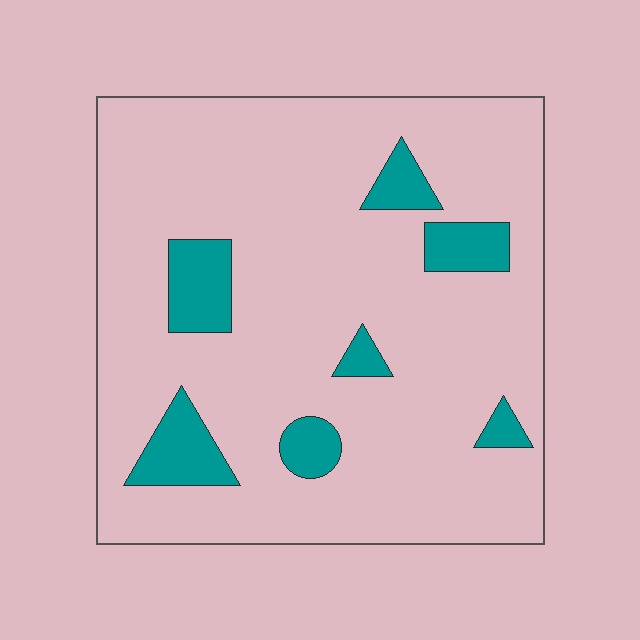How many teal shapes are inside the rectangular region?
7.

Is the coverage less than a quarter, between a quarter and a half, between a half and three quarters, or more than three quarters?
Less than a quarter.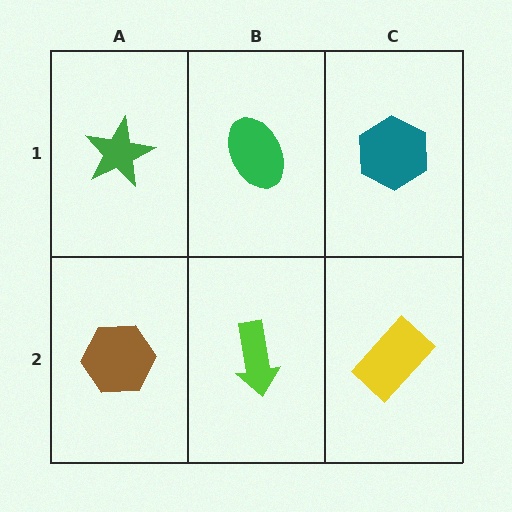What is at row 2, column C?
A yellow rectangle.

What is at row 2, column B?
A lime arrow.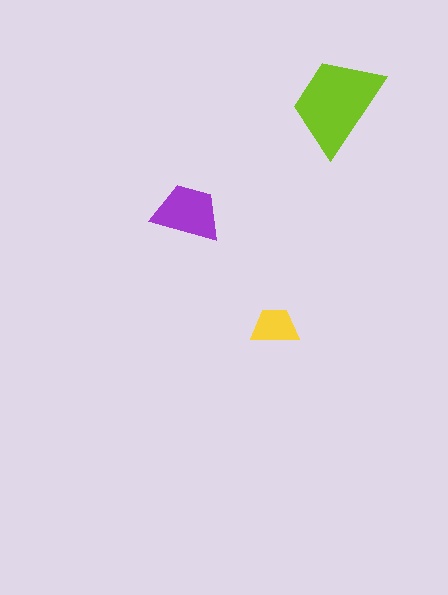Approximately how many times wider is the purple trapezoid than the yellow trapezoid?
About 1.5 times wider.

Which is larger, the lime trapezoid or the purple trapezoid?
The lime one.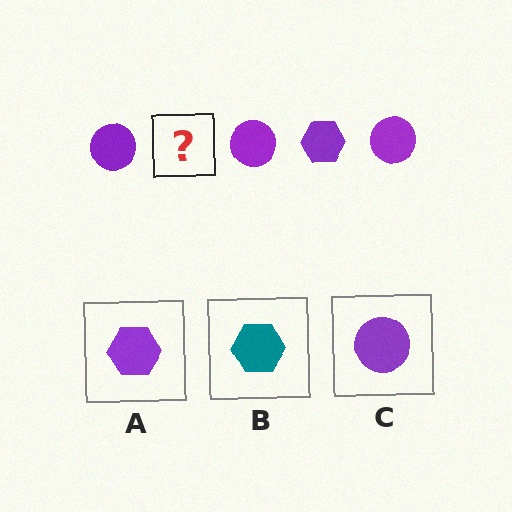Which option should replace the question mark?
Option A.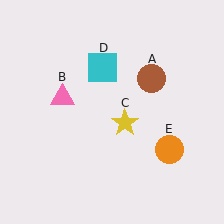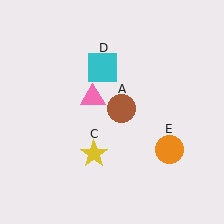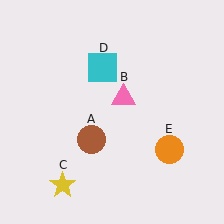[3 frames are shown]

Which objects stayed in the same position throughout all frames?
Cyan square (object D) and orange circle (object E) remained stationary.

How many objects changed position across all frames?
3 objects changed position: brown circle (object A), pink triangle (object B), yellow star (object C).